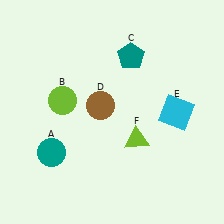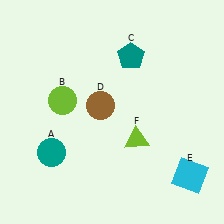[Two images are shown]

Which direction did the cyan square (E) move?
The cyan square (E) moved down.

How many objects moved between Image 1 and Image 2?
1 object moved between the two images.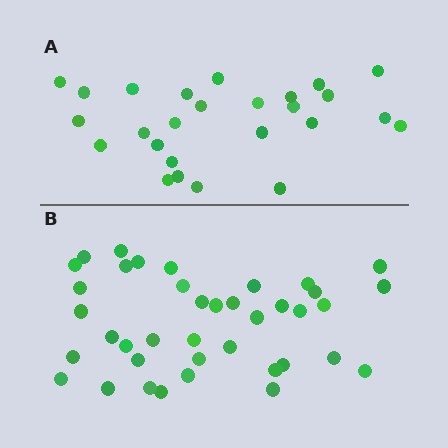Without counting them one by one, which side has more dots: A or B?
Region B (the bottom region) has more dots.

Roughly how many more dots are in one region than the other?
Region B has approximately 15 more dots than region A.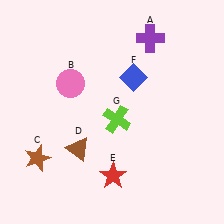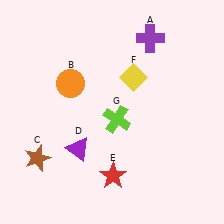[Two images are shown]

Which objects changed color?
B changed from pink to orange. D changed from brown to purple. F changed from blue to yellow.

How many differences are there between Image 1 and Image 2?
There are 3 differences between the two images.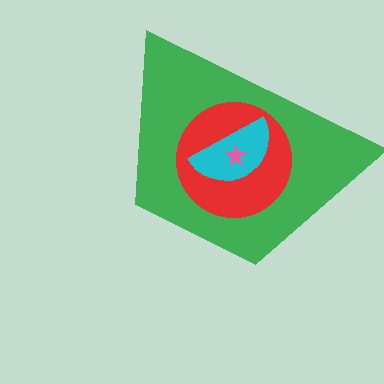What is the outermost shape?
The green trapezoid.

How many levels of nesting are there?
4.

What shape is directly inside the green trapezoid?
The red circle.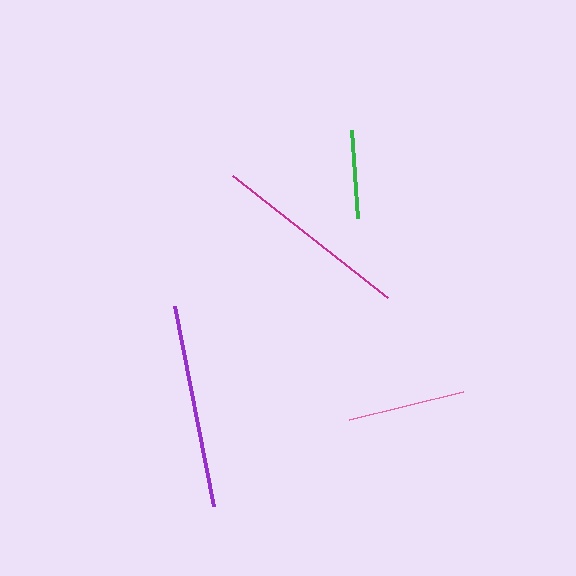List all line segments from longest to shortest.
From longest to shortest: purple, magenta, pink, green.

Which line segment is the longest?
The purple line is the longest at approximately 204 pixels.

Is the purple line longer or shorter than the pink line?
The purple line is longer than the pink line.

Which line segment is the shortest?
The green line is the shortest at approximately 88 pixels.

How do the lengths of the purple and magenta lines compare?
The purple and magenta lines are approximately the same length.